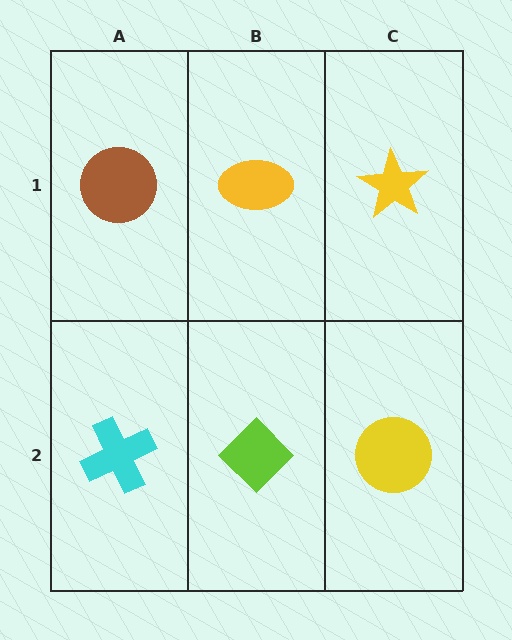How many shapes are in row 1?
3 shapes.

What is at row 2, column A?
A cyan cross.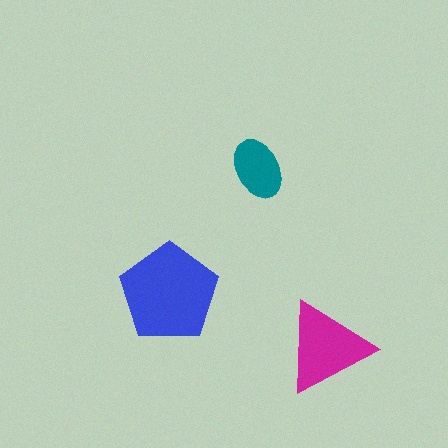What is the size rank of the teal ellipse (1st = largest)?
3rd.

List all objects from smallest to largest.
The teal ellipse, the magenta triangle, the blue pentagon.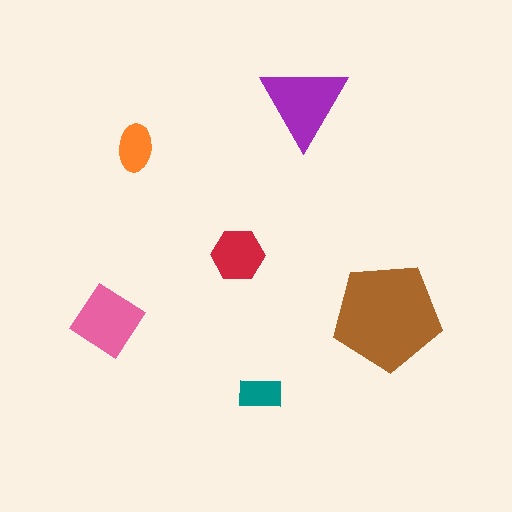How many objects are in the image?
There are 6 objects in the image.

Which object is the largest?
The brown pentagon.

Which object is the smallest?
The teal rectangle.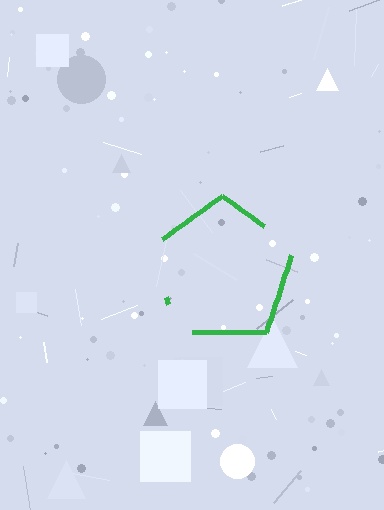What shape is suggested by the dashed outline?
The dashed outline suggests a pentagon.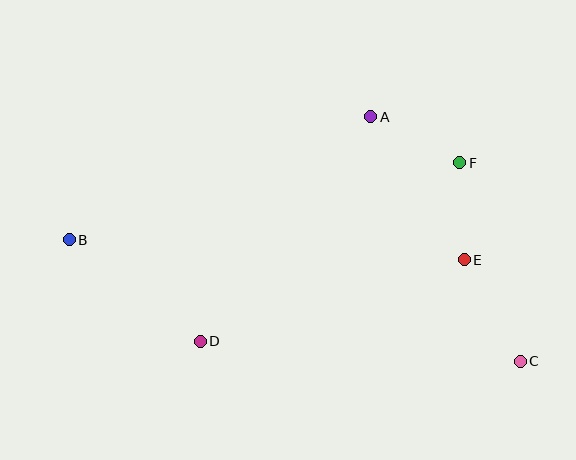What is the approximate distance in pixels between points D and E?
The distance between D and E is approximately 276 pixels.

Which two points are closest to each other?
Points E and F are closest to each other.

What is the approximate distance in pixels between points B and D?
The distance between B and D is approximately 166 pixels.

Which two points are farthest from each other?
Points B and C are farthest from each other.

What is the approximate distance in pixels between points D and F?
The distance between D and F is approximately 315 pixels.